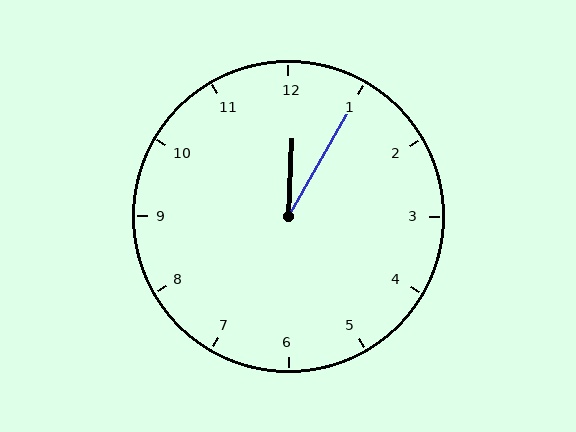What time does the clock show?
12:05.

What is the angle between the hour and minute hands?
Approximately 28 degrees.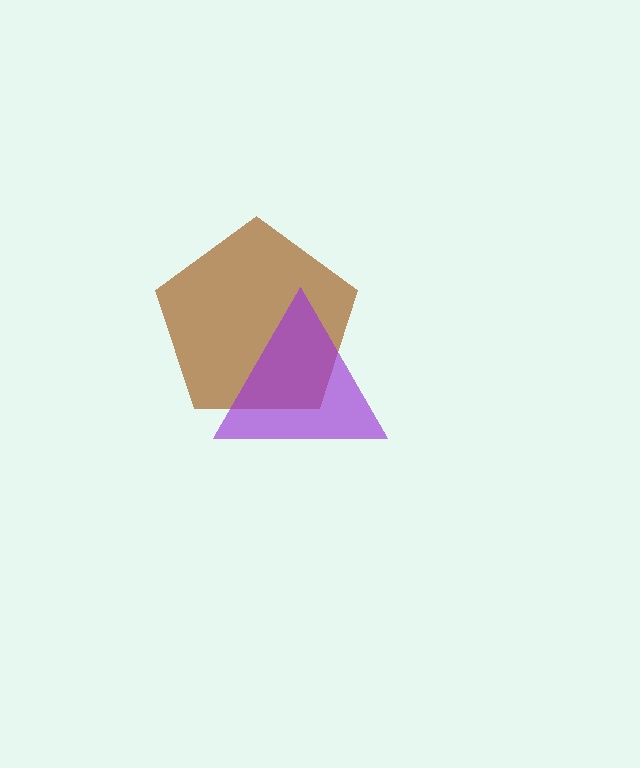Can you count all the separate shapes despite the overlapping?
Yes, there are 2 separate shapes.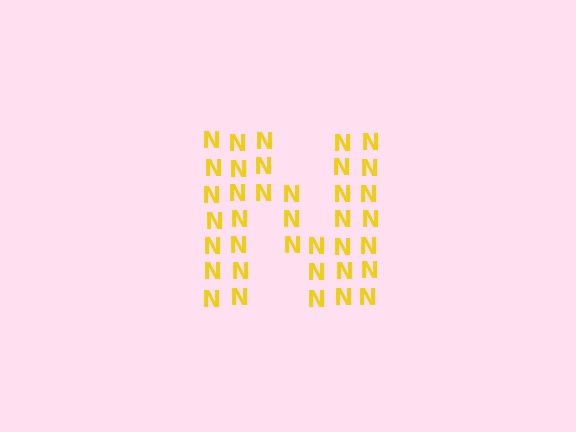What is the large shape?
The large shape is the letter N.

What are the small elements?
The small elements are letter N's.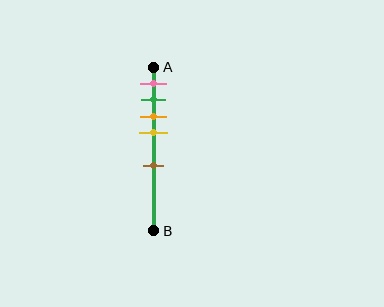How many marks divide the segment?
There are 5 marks dividing the segment.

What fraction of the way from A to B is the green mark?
The green mark is approximately 20% (0.2) of the way from A to B.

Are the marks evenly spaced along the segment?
No, the marks are not evenly spaced.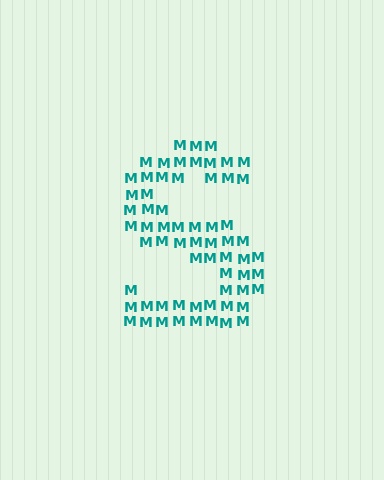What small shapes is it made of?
It is made of small letter M's.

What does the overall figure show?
The overall figure shows the letter S.